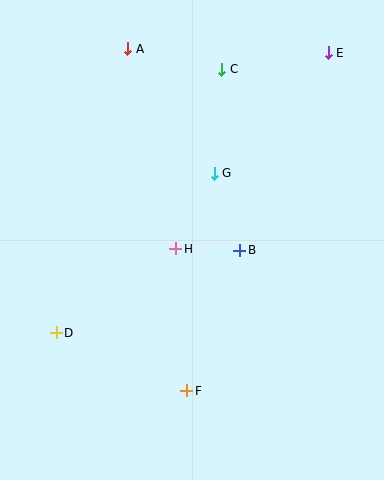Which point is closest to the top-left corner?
Point A is closest to the top-left corner.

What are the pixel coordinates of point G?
Point G is at (214, 173).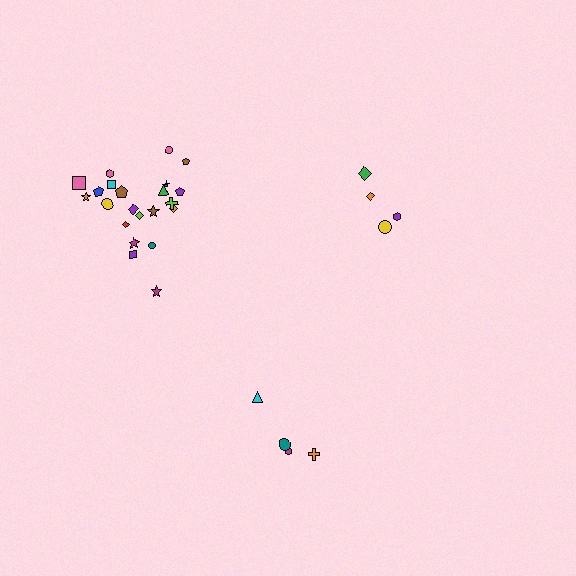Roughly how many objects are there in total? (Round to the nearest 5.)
Roughly 30 objects in total.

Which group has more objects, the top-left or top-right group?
The top-left group.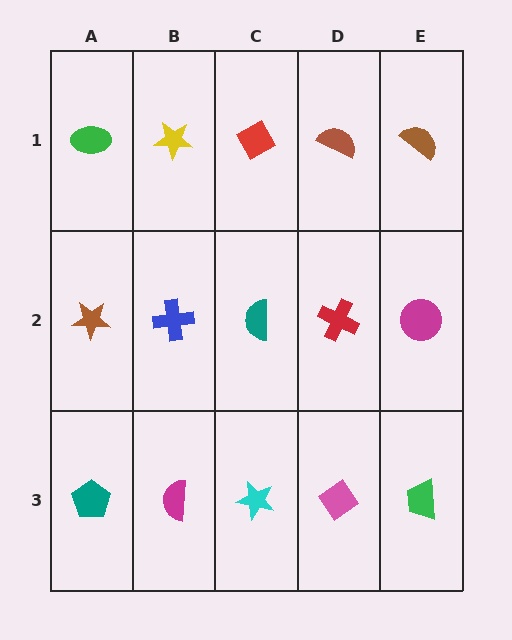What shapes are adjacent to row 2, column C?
A red diamond (row 1, column C), a cyan star (row 3, column C), a blue cross (row 2, column B), a red cross (row 2, column D).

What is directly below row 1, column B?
A blue cross.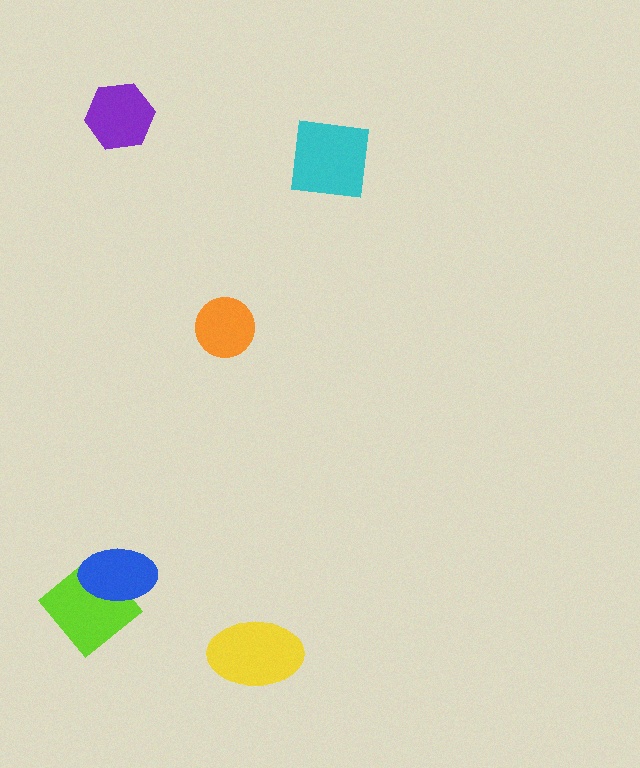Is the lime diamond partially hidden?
Yes, it is partially covered by another shape.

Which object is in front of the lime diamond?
The blue ellipse is in front of the lime diamond.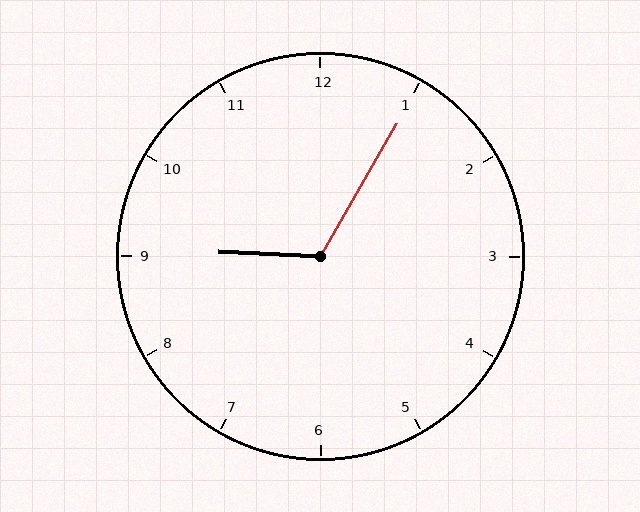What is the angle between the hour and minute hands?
Approximately 118 degrees.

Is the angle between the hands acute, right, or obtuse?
It is obtuse.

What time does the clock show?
9:05.